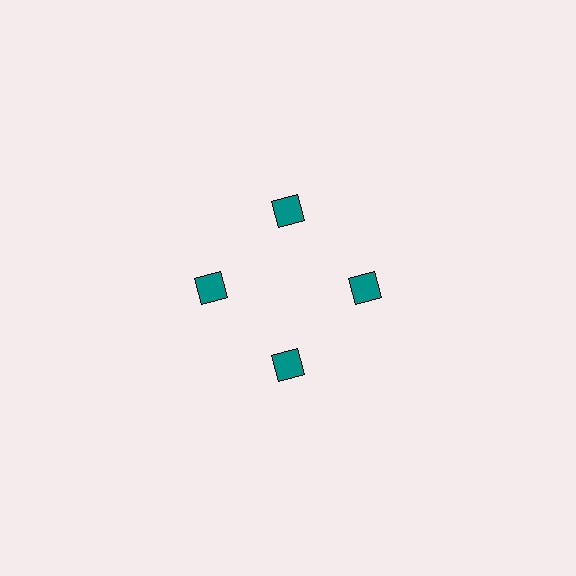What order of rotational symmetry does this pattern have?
This pattern has 4-fold rotational symmetry.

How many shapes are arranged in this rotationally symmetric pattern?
There are 4 shapes, arranged in 4 groups of 1.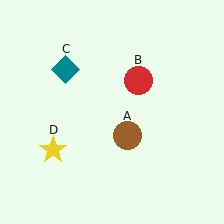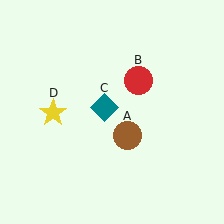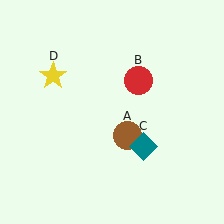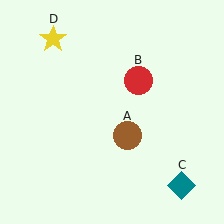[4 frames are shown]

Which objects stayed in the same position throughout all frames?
Brown circle (object A) and red circle (object B) remained stationary.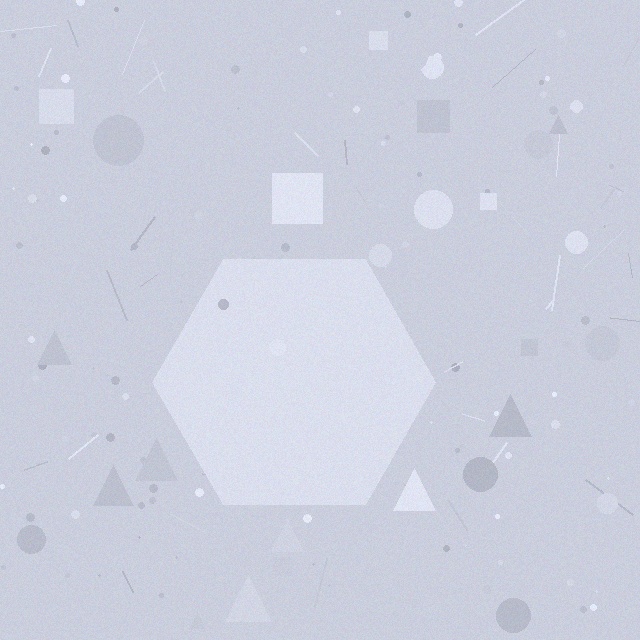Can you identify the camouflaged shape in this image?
The camouflaged shape is a hexagon.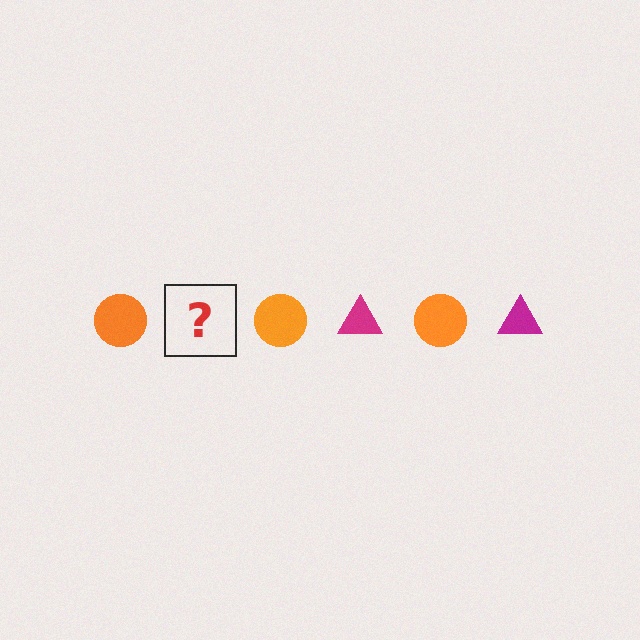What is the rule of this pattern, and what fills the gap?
The rule is that the pattern alternates between orange circle and magenta triangle. The gap should be filled with a magenta triangle.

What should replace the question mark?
The question mark should be replaced with a magenta triangle.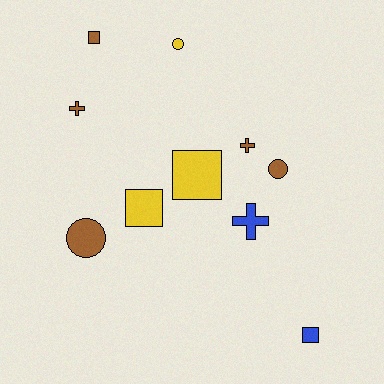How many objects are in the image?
There are 10 objects.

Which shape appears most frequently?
Square, with 4 objects.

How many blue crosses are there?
There is 1 blue cross.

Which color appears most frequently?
Brown, with 5 objects.